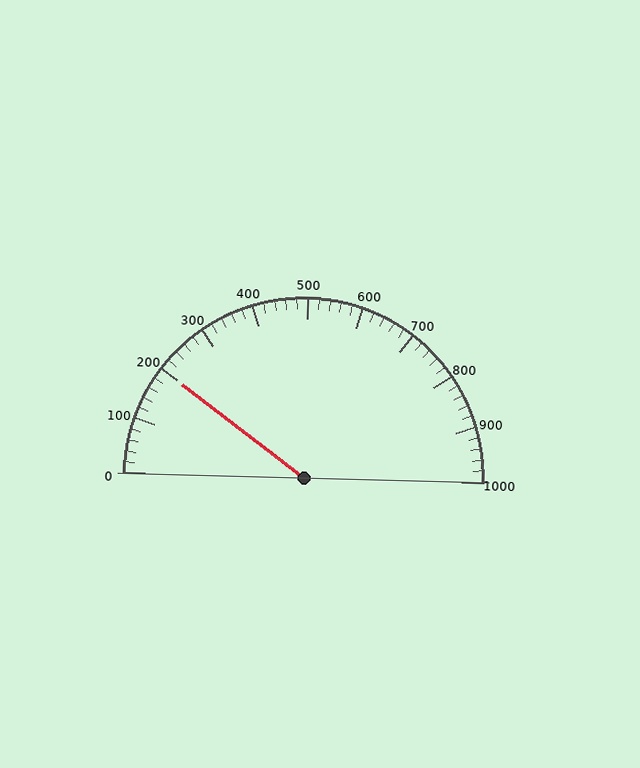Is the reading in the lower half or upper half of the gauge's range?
The reading is in the lower half of the range (0 to 1000).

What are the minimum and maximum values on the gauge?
The gauge ranges from 0 to 1000.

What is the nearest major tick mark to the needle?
The nearest major tick mark is 200.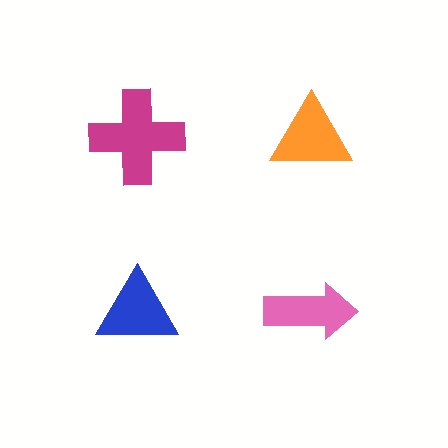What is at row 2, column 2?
A pink arrow.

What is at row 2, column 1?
A blue triangle.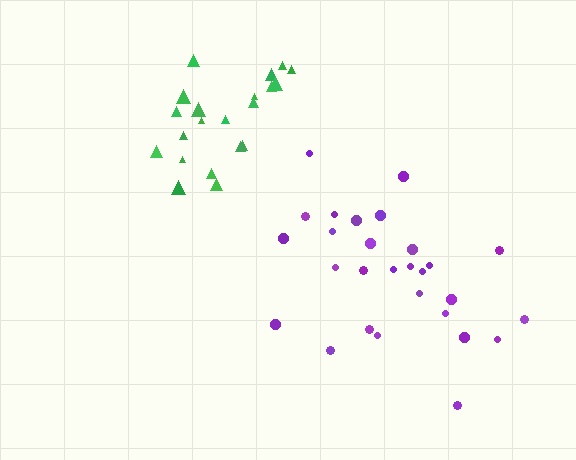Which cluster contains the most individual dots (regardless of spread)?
Purple (28).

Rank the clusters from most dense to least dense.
green, purple.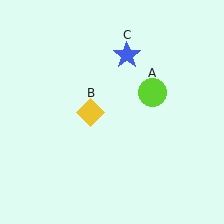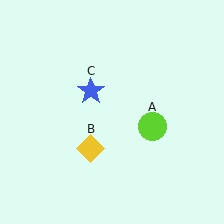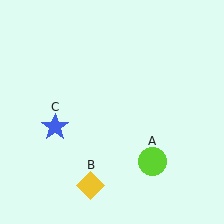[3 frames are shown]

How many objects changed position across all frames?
3 objects changed position: lime circle (object A), yellow diamond (object B), blue star (object C).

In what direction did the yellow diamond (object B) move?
The yellow diamond (object B) moved down.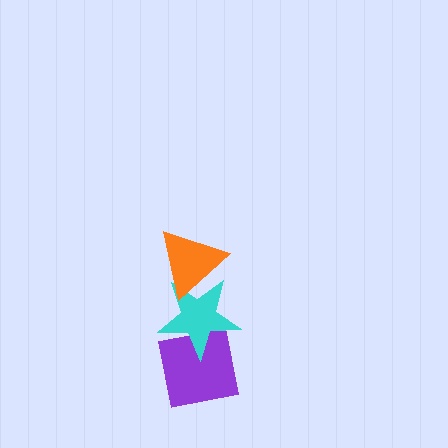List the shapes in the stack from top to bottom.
From top to bottom: the orange triangle, the cyan star, the purple square.